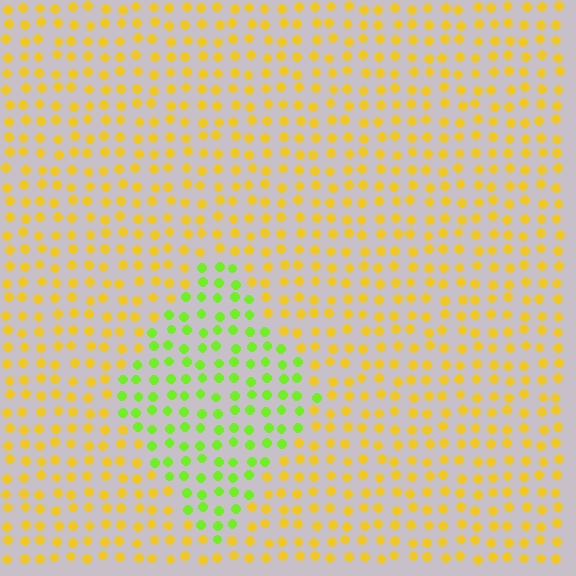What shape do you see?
I see a diamond.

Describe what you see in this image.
The image is filled with small yellow elements in a uniform arrangement. A diamond-shaped region is visible where the elements are tinted to a slightly different hue, forming a subtle color boundary.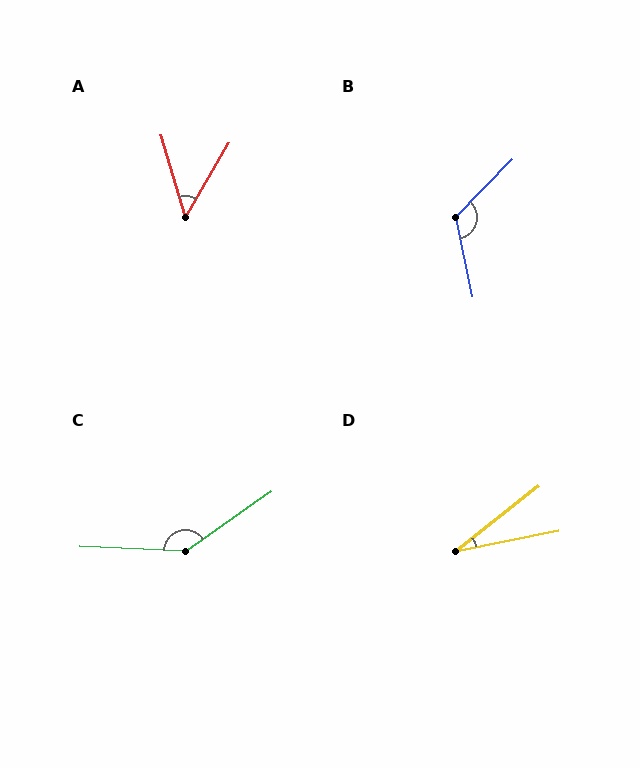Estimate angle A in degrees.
Approximately 46 degrees.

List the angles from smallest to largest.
D (27°), A (46°), B (124°), C (143°).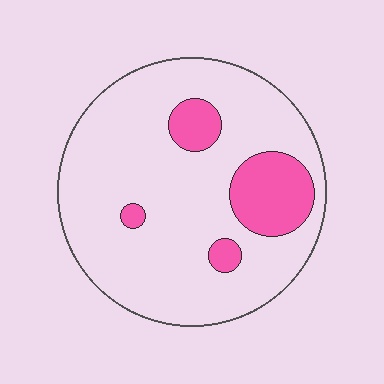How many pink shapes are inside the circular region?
4.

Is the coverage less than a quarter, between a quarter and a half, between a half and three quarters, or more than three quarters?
Less than a quarter.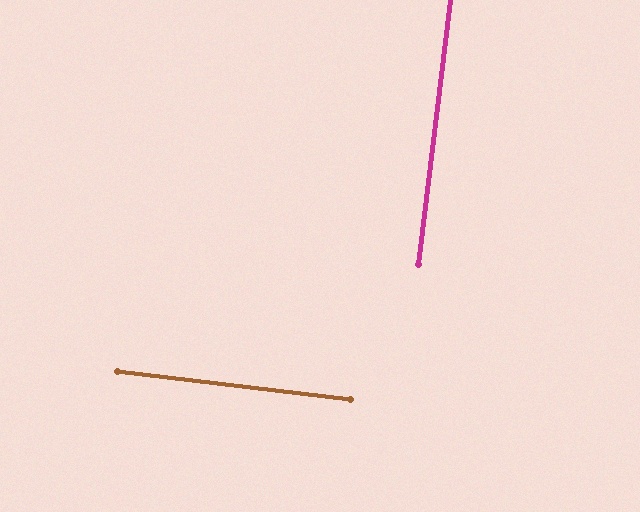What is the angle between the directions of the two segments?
Approximately 90 degrees.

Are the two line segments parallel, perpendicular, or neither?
Perpendicular — they meet at approximately 90°.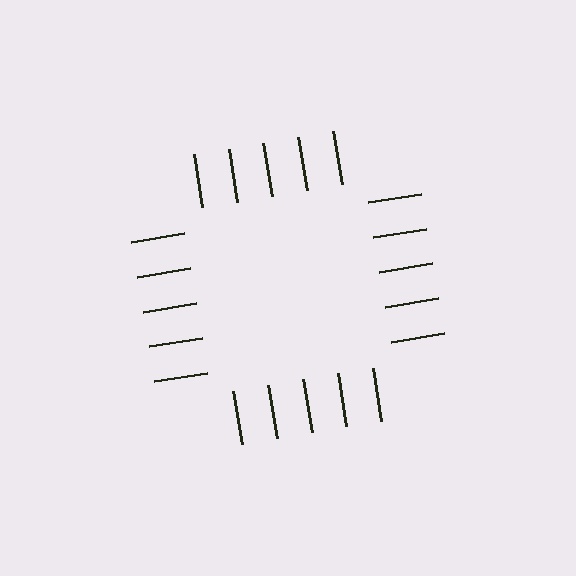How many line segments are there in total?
20 — 5 along each of the 4 edges.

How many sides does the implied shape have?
4 sides — the line-ends trace a square.